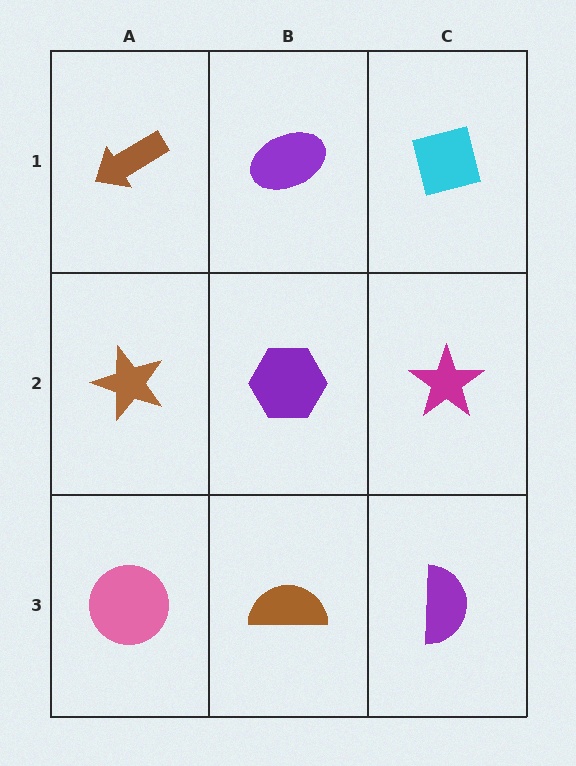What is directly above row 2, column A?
A brown arrow.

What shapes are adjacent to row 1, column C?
A magenta star (row 2, column C), a purple ellipse (row 1, column B).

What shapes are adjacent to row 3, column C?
A magenta star (row 2, column C), a brown semicircle (row 3, column B).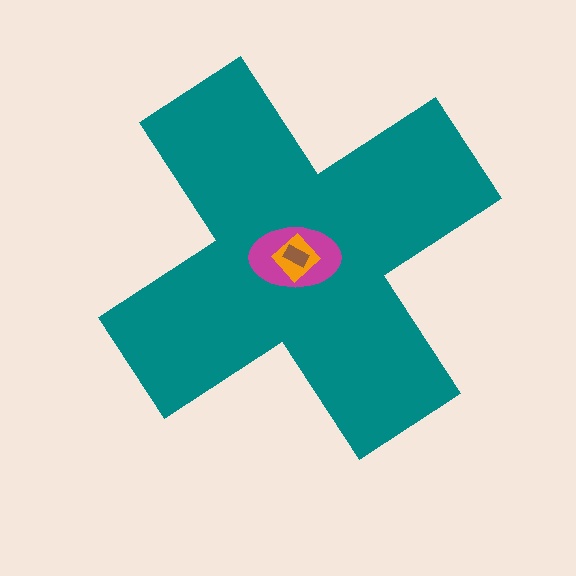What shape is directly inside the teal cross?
The magenta ellipse.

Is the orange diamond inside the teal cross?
Yes.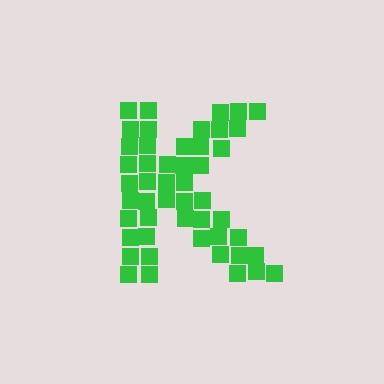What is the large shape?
The large shape is the letter K.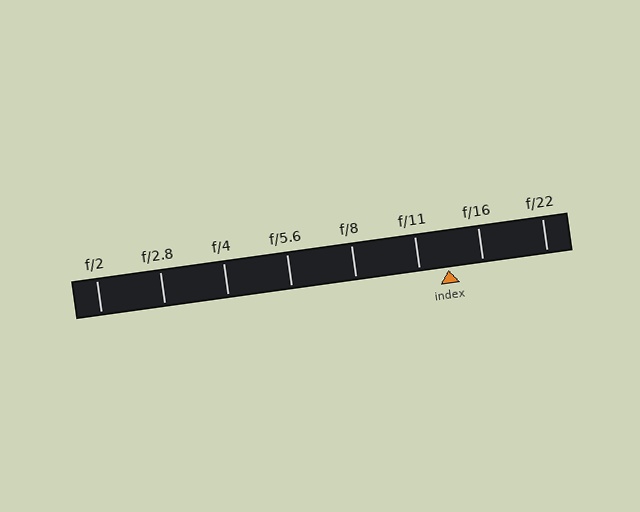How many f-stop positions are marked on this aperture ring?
There are 8 f-stop positions marked.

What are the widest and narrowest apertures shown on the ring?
The widest aperture shown is f/2 and the narrowest is f/22.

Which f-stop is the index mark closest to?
The index mark is closest to f/11.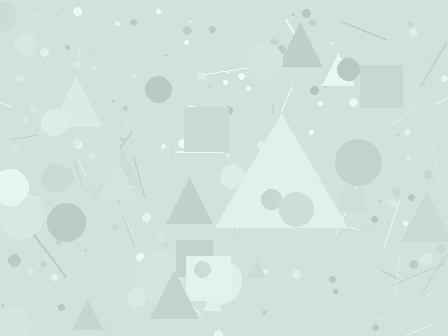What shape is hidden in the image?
A triangle is hidden in the image.